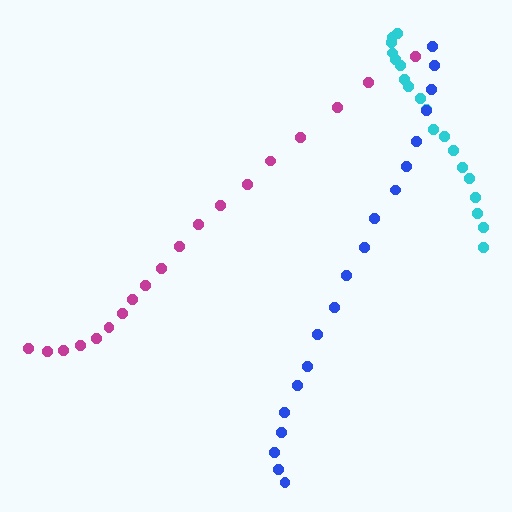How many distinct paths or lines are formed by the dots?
There are 3 distinct paths.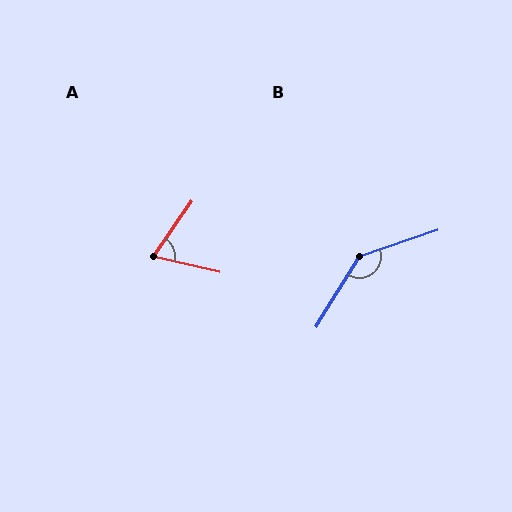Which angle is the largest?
B, at approximately 141 degrees.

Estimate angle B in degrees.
Approximately 141 degrees.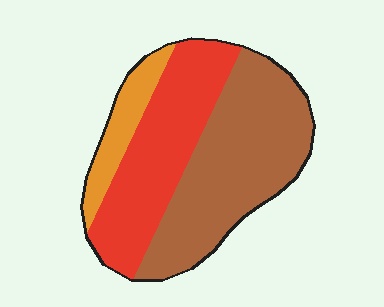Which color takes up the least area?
Orange, at roughly 15%.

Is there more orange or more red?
Red.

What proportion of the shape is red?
Red covers 38% of the shape.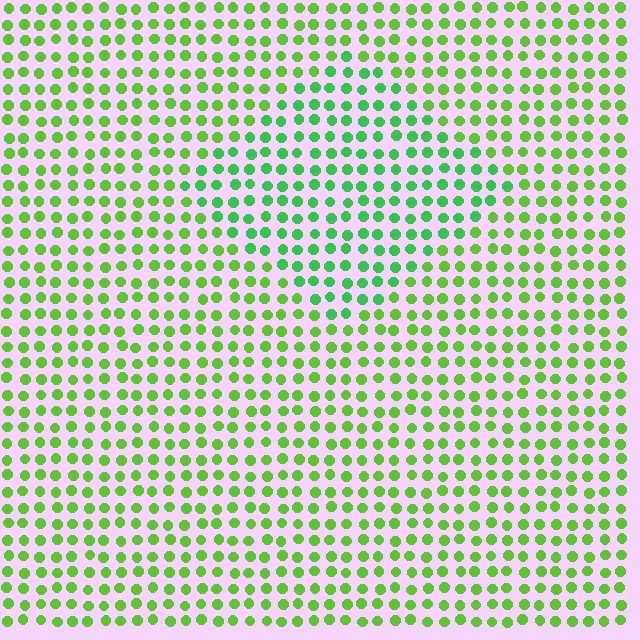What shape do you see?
I see a diamond.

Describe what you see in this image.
The image is filled with small lime elements in a uniform arrangement. A diamond-shaped region is visible where the elements are tinted to a slightly different hue, forming a subtle color boundary.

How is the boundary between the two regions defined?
The boundary is defined purely by a slight shift in hue (about 30 degrees). Spacing, size, and orientation are identical on both sides.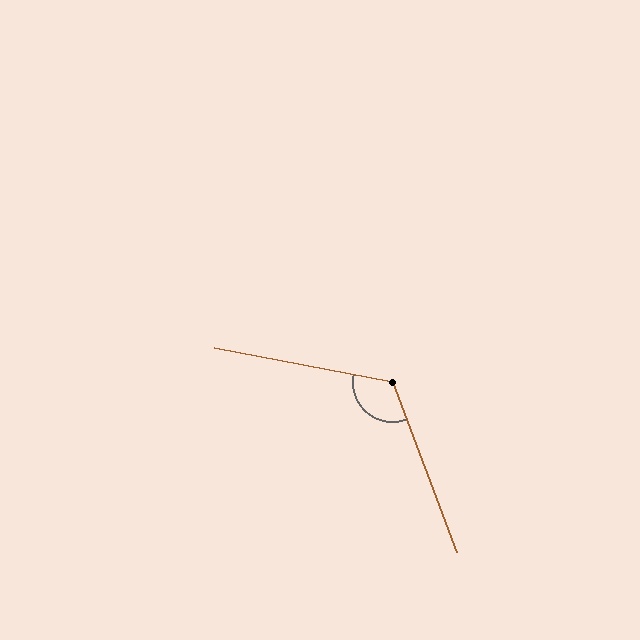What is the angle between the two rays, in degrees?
Approximately 121 degrees.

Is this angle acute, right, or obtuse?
It is obtuse.